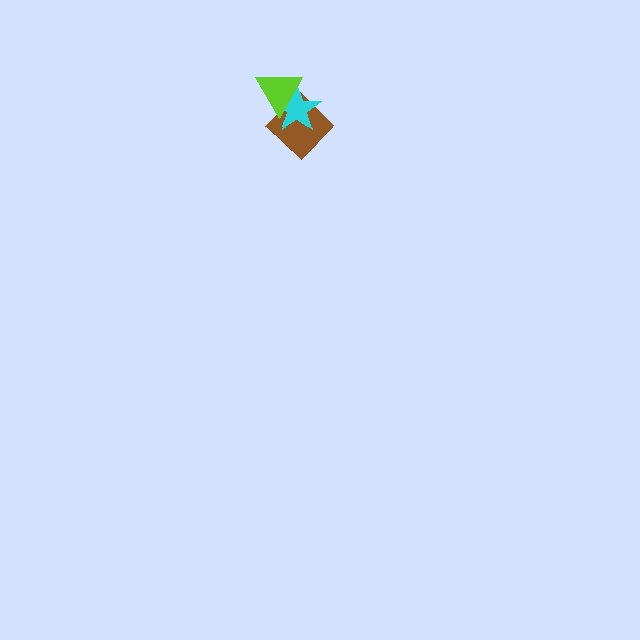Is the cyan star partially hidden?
Yes, it is partially covered by another shape.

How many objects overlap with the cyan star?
2 objects overlap with the cyan star.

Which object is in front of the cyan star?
The lime triangle is in front of the cyan star.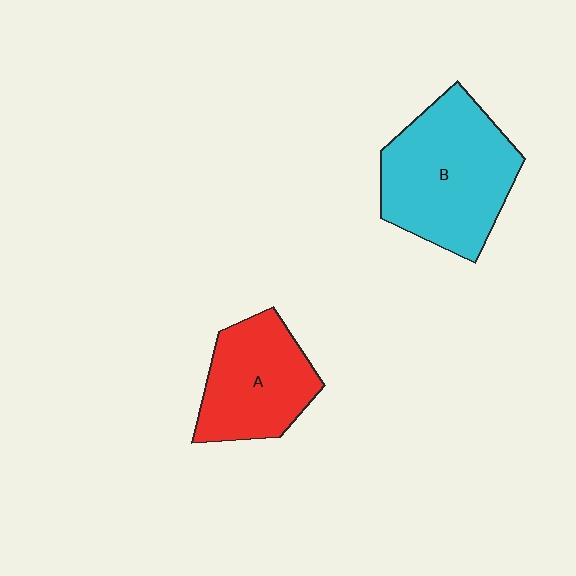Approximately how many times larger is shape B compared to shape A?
Approximately 1.4 times.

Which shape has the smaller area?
Shape A (red).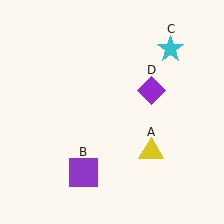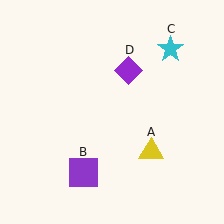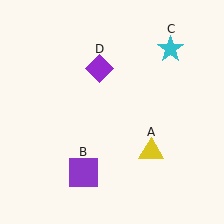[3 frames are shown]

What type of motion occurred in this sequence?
The purple diamond (object D) rotated counterclockwise around the center of the scene.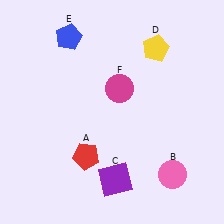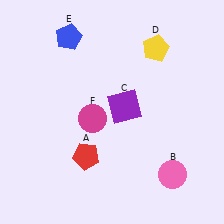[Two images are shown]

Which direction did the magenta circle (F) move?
The magenta circle (F) moved down.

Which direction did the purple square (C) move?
The purple square (C) moved up.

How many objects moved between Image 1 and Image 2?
2 objects moved between the two images.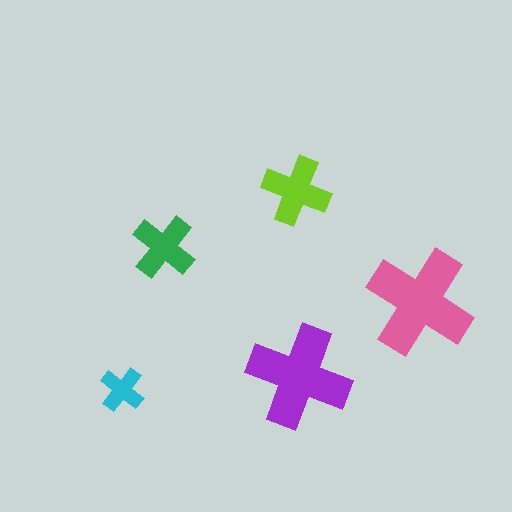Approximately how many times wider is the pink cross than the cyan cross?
About 2.5 times wider.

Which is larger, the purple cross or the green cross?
The purple one.